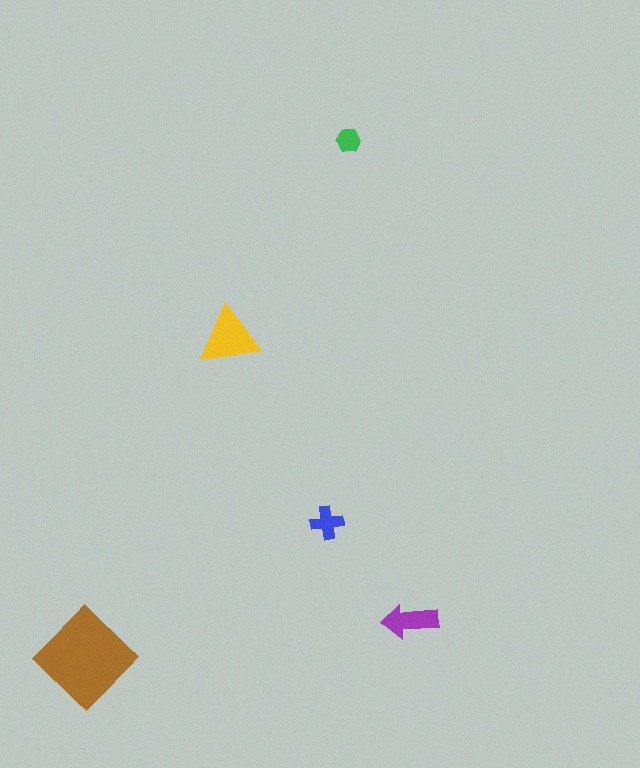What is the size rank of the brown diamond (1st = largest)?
1st.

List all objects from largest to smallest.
The brown diamond, the yellow triangle, the purple arrow, the blue cross, the green hexagon.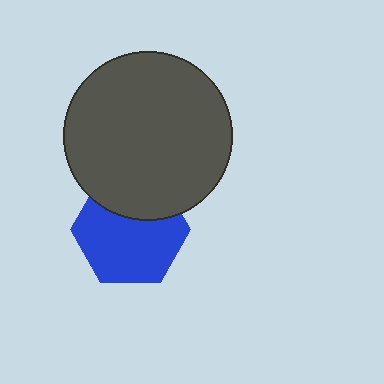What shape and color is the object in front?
The object in front is a dark gray circle.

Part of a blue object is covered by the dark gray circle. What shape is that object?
It is a hexagon.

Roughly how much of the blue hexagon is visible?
Most of it is visible (roughly 68%).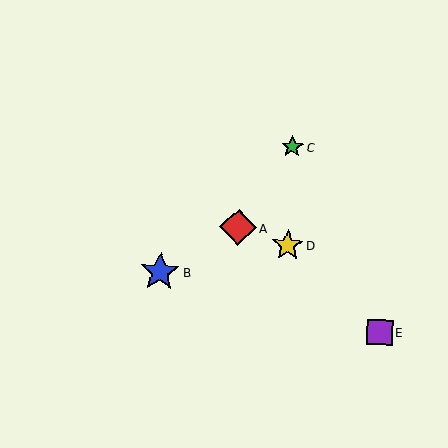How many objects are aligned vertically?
2 objects (C, D) are aligned vertically.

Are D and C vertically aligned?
Yes, both are at x≈288.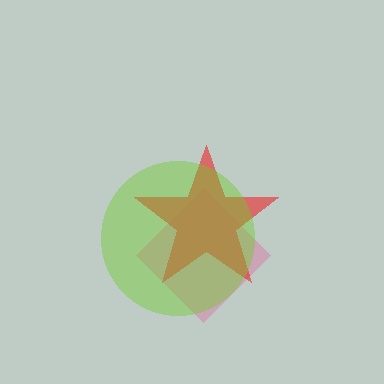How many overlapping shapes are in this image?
There are 3 overlapping shapes in the image.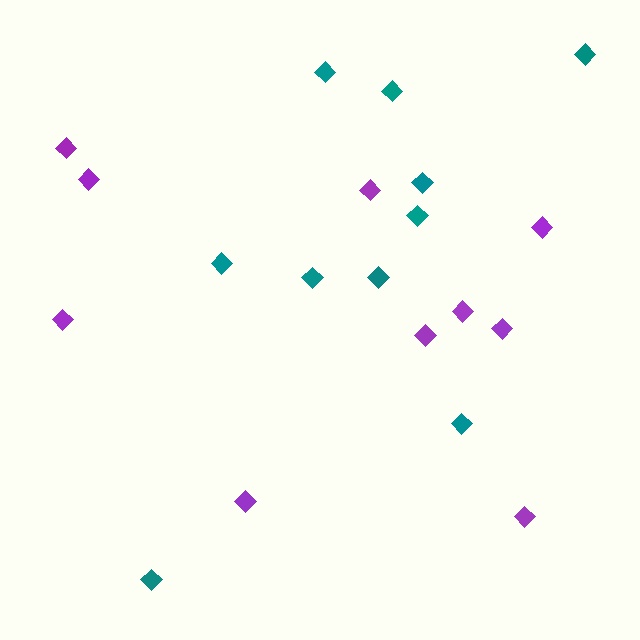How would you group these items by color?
There are 2 groups: one group of purple diamonds (10) and one group of teal diamonds (10).